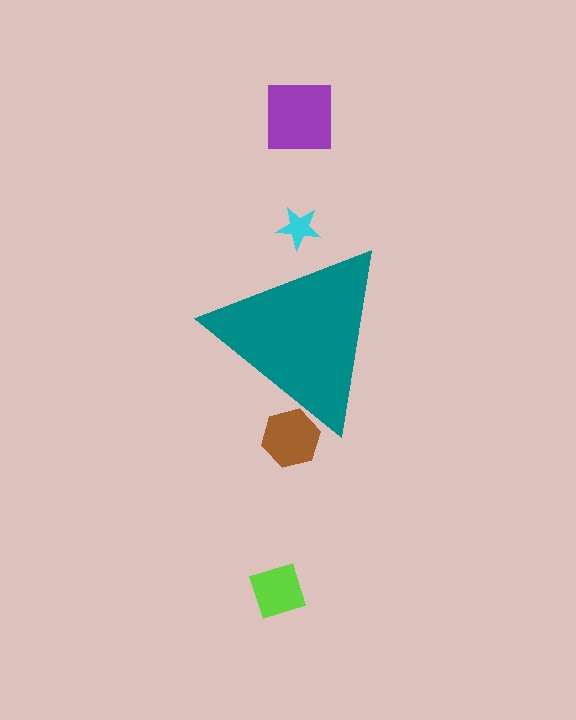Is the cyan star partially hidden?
Yes, the cyan star is partially hidden behind the teal triangle.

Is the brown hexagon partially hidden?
Yes, the brown hexagon is partially hidden behind the teal triangle.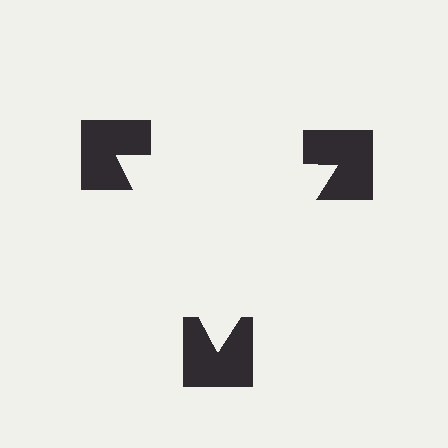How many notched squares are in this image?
There are 3 — one at each vertex of the illusory triangle.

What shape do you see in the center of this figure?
An illusory triangle — its edges are inferred from the aligned wedge cuts in the notched squares, not physically drawn.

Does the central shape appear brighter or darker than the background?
It typically appears slightly brighter than the background, even though no actual brightness change is drawn.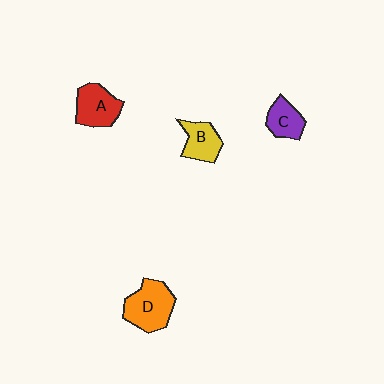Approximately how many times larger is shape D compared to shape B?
Approximately 1.5 times.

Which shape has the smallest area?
Shape C (purple).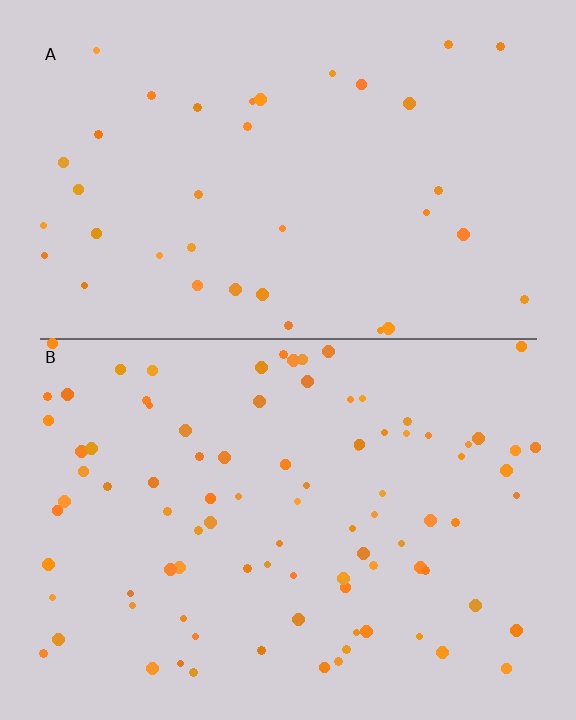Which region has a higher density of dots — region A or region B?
B (the bottom).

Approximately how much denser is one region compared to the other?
Approximately 2.5× — region B over region A.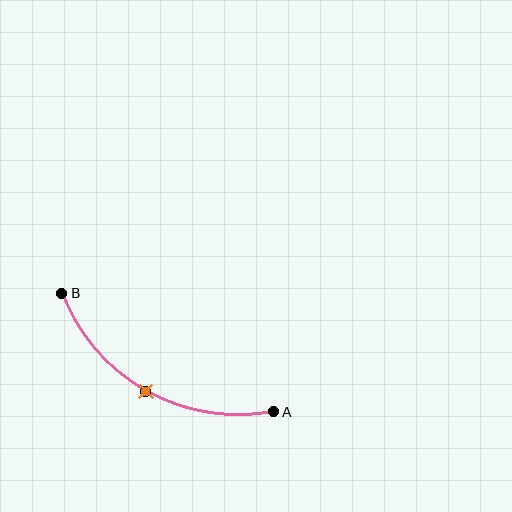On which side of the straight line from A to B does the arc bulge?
The arc bulges below the straight line connecting A and B.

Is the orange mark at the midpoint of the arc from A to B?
Yes. The orange mark lies on the arc at equal arc-length from both A and B — it is the arc midpoint.